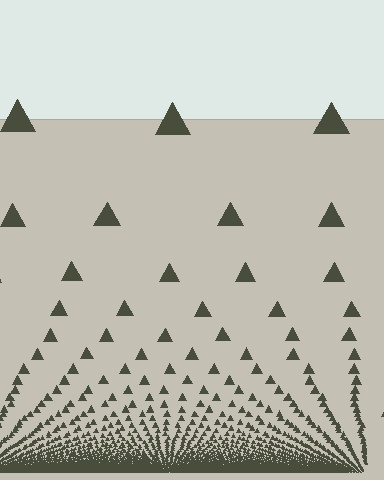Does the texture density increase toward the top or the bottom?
Density increases toward the bottom.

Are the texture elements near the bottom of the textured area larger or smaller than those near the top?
Smaller. The gradient is inverted — elements near the bottom are smaller and denser.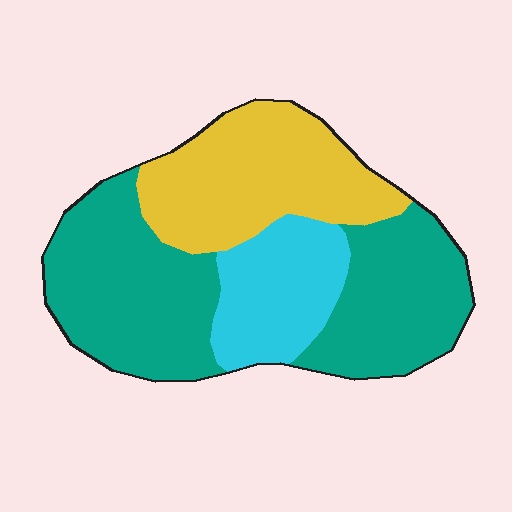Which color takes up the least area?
Cyan, at roughly 20%.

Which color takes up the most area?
Teal, at roughly 50%.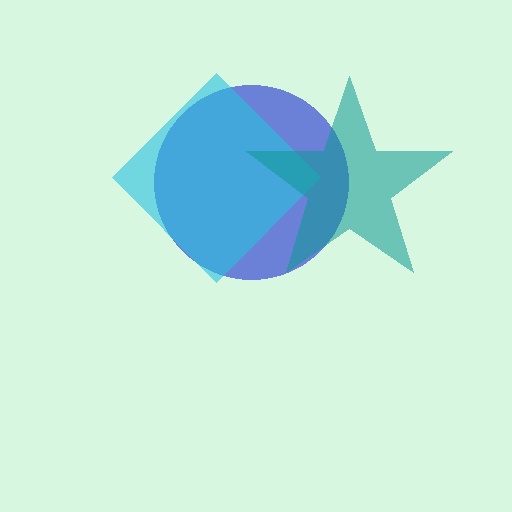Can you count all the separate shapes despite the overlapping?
Yes, there are 3 separate shapes.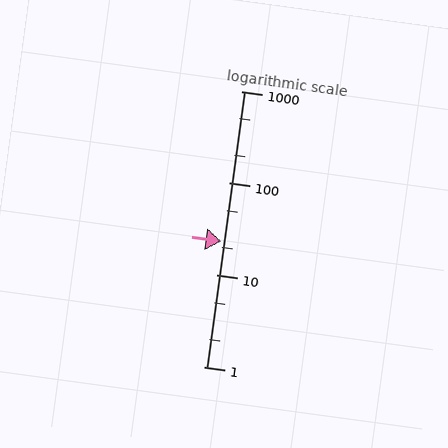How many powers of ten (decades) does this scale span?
The scale spans 3 decades, from 1 to 1000.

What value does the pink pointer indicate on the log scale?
The pointer indicates approximately 23.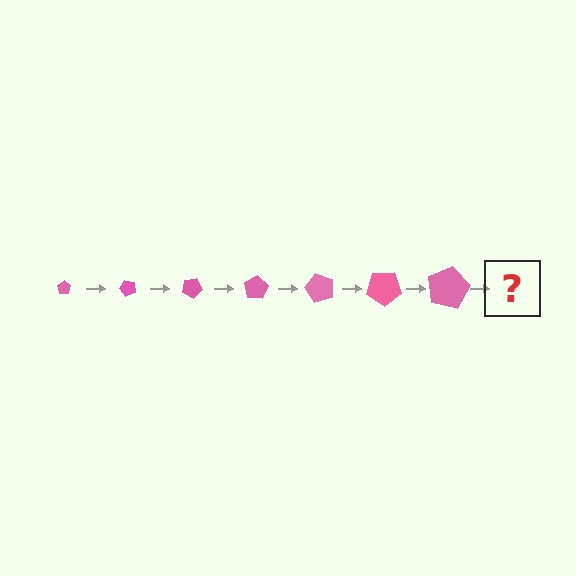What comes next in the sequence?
The next element should be a pentagon, larger than the previous one and rotated 350 degrees from the start.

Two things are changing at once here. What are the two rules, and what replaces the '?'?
The two rules are that the pentagon grows larger each step and it rotates 50 degrees each step. The '?' should be a pentagon, larger than the previous one and rotated 350 degrees from the start.